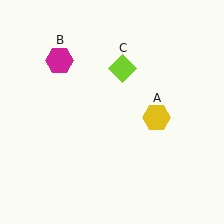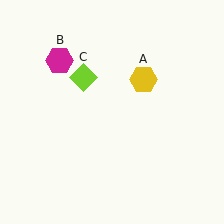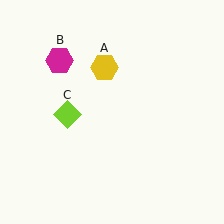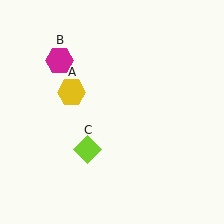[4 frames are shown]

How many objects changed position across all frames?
2 objects changed position: yellow hexagon (object A), lime diamond (object C).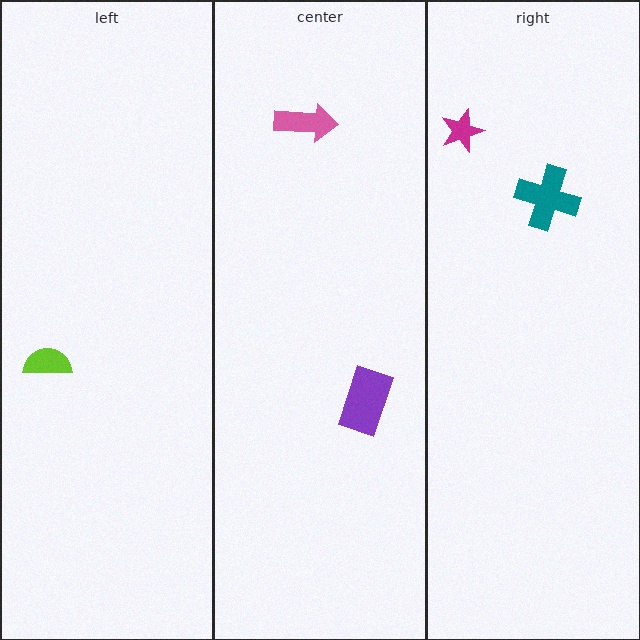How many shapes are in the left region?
1.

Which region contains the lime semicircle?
The left region.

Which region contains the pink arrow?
The center region.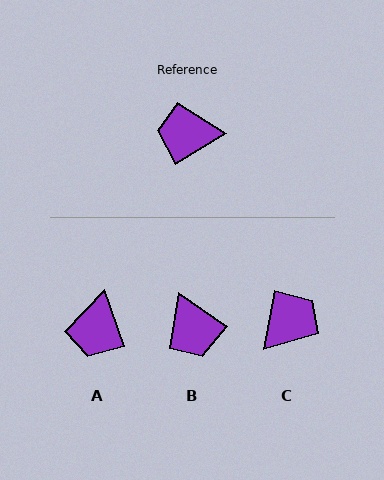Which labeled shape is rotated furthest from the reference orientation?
C, about 132 degrees away.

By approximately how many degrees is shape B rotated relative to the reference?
Approximately 113 degrees counter-clockwise.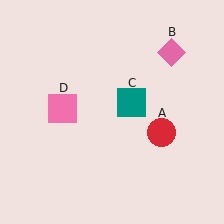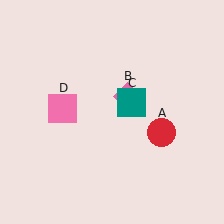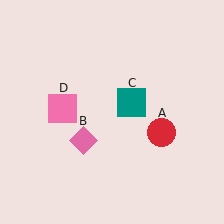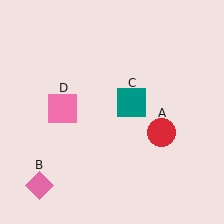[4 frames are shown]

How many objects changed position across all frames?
1 object changed position: pink diamond (object B).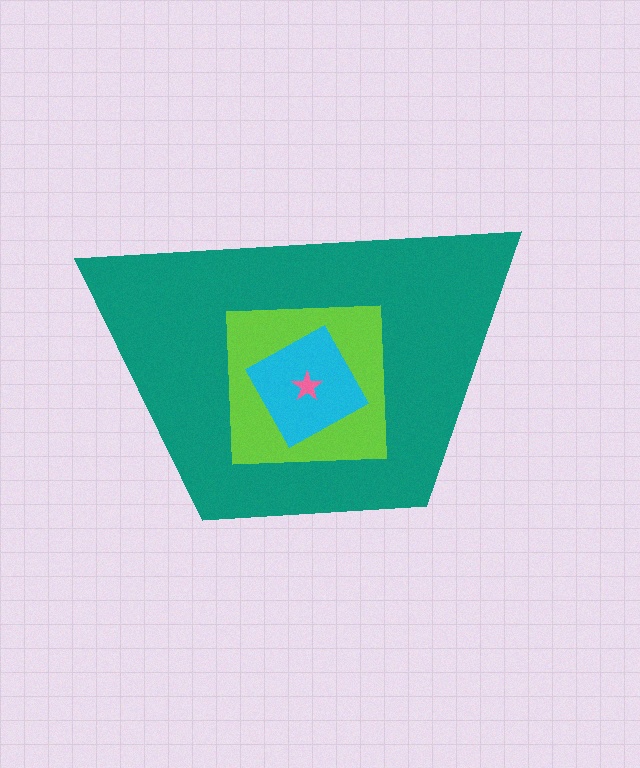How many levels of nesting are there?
4.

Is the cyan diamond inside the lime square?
Yes.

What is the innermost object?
The pink star.